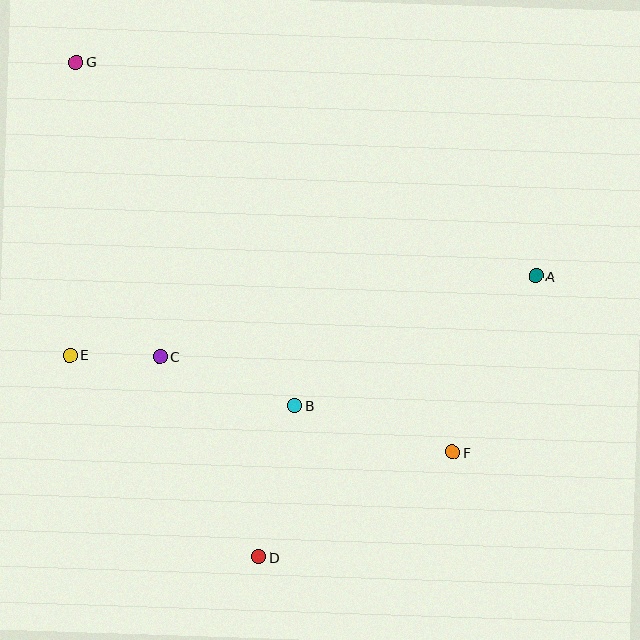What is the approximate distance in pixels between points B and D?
The distance between B and D is approximately 156 pixels.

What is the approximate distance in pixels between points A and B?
The distance between A and B is approximately 273 pixels.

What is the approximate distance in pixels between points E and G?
The distance between E and G is approximately 293 pixels.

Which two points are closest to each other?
Points C and E are closest to each other.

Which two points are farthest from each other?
Points F and G are farthest from each other.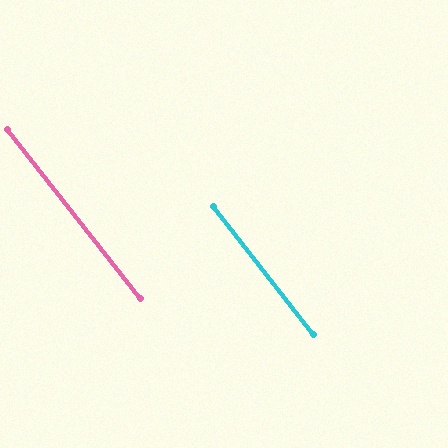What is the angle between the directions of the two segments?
Approximately 0 degrees.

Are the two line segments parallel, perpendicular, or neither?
Parallel — their directions differ by only 0.2°.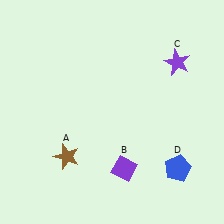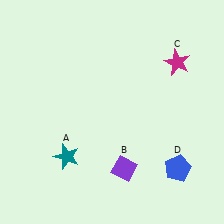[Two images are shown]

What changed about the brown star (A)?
In Image 1, A is brown. In Image 2, it changed to teal.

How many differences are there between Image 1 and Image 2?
There are 2 differences between the two images.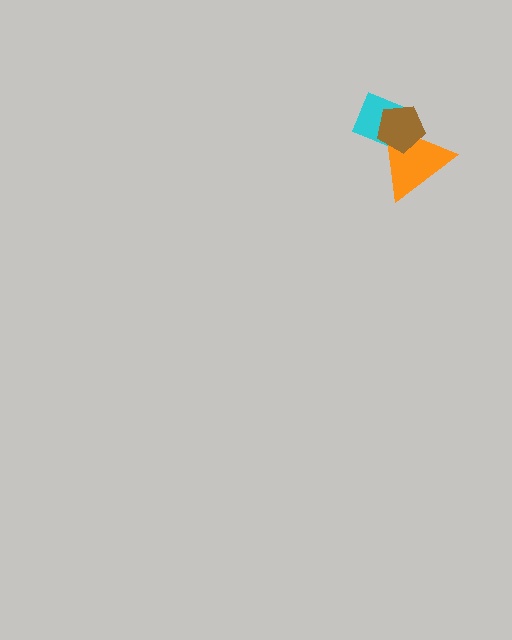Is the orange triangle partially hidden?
Yes, it is partially covered by another shape.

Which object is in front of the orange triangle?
The brown pentagon is in front of the orange triangle.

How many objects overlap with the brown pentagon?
2 objects overlap with the brown pentagon.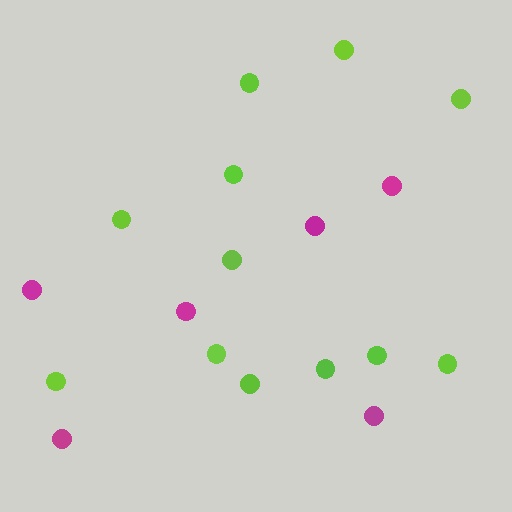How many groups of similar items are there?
There are 2 groups: one group of lime circles (12) and one group of magenta circles (6).